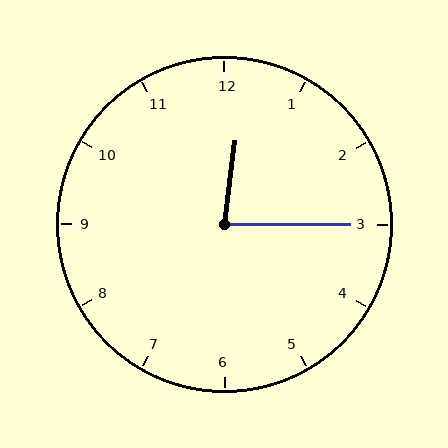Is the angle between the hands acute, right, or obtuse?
It is acute.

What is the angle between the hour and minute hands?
Approximately 82 degrees.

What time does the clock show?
12:15.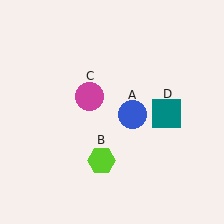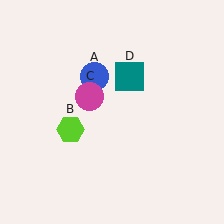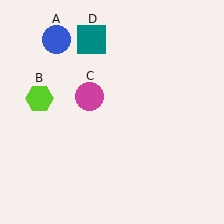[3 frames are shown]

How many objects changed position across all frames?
3 objects changed position: blue circle (object A), lime hexagon (object B), teal square (object D).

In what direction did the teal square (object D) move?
The teal square (object D) moved up and to the left.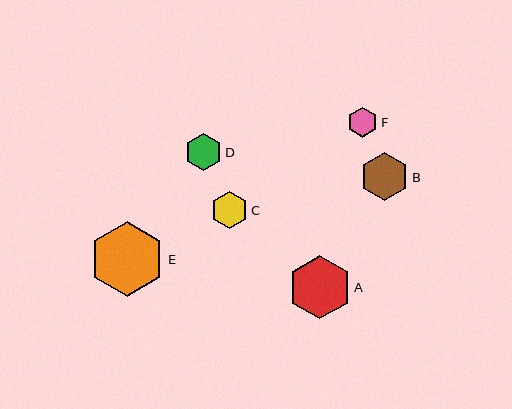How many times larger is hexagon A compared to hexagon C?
Hexagon A is approximately 1.7 times the size of hexagon C.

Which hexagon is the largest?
Hexagon E is the largest with a size of approximately 75 pixels.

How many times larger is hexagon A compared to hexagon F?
Hexagon A is approximately 2.1 times the size of hexagon F.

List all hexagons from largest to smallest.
From largest to smallest: E, A, B, C, D, F.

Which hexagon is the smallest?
Hexagon F is the smallest with a size of approximately 30 pixels.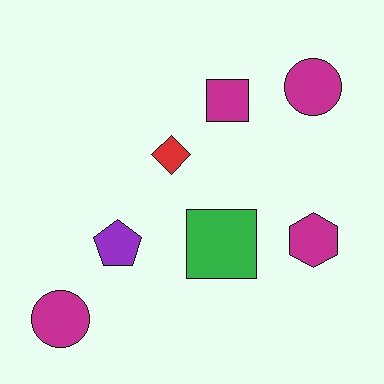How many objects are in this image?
There are 7 objects.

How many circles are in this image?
There are 2 circles.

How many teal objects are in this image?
There are no teal objects.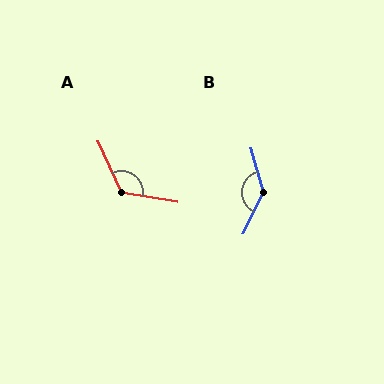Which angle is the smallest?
A, at approximately 124 degrees.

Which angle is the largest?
B, at approximately 138 degrees.